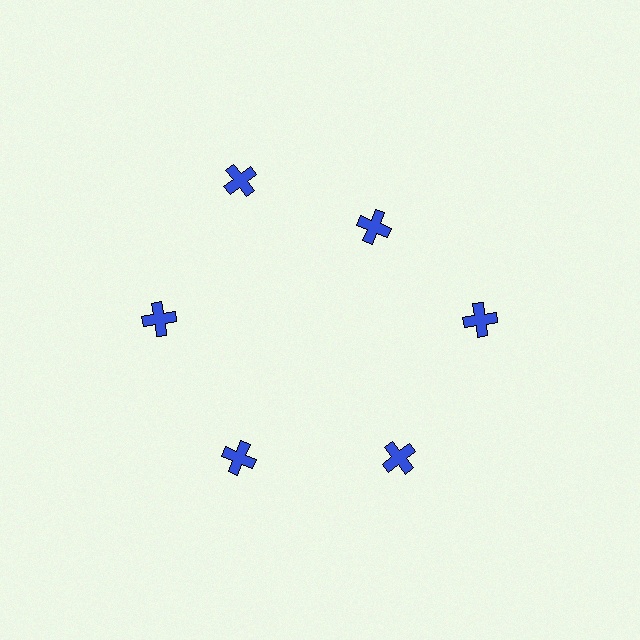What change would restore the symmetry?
The symmetry would be restored by moving it outward, back onto the ring so that all 6 crosses sit at equal angles and equal distance from the center.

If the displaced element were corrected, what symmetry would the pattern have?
It would have 6-fold rotational symmetry — the pattern would map onto itself every 60 degrees.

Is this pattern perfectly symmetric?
No. The 6 blue crosses are arranged in a ring, but one element near the 1 o'clock position is pulled inward toward the center, breaking the 6-fold rotational symmetry.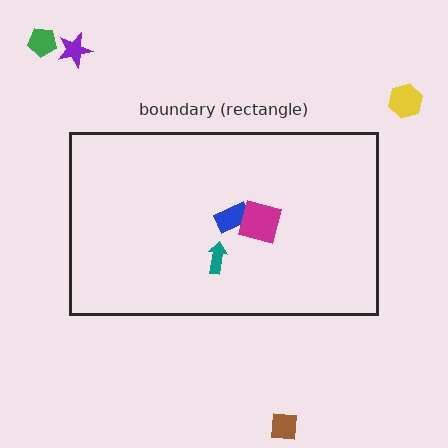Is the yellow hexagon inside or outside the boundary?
Outside.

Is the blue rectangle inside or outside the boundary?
Inside.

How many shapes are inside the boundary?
3 inside, 4 outside.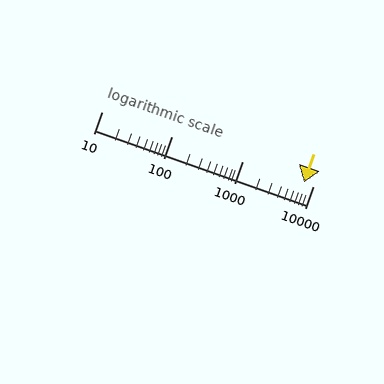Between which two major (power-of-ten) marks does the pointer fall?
The pointer is between 1000 and 10000.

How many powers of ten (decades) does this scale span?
The scale spans 3 decades, from 10 to 10000.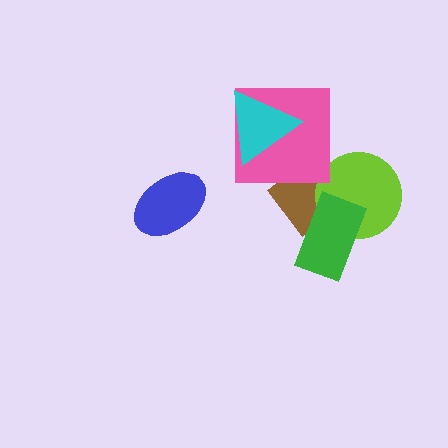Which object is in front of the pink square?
The cyan triangle is in front of the pink square.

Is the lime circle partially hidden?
Yes, it is partially covered by another shape.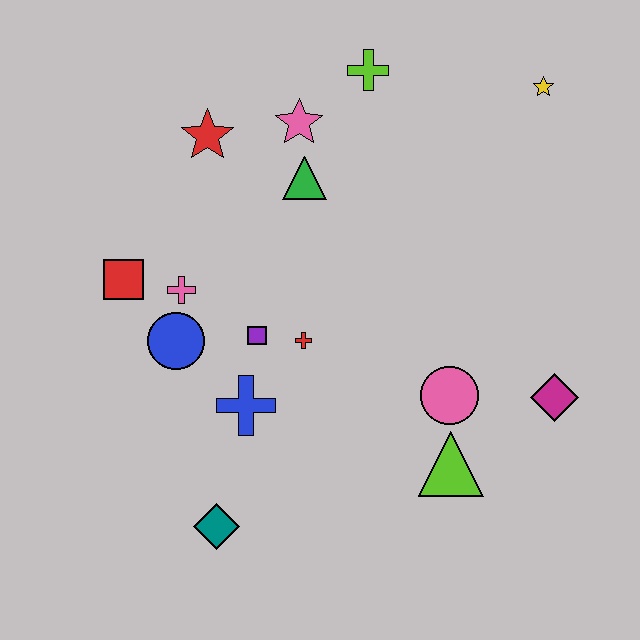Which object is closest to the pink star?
The green triangle is closest to the pink star.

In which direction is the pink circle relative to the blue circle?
The pink circle is to the right of the blue circle.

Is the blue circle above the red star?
No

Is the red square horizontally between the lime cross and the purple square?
No